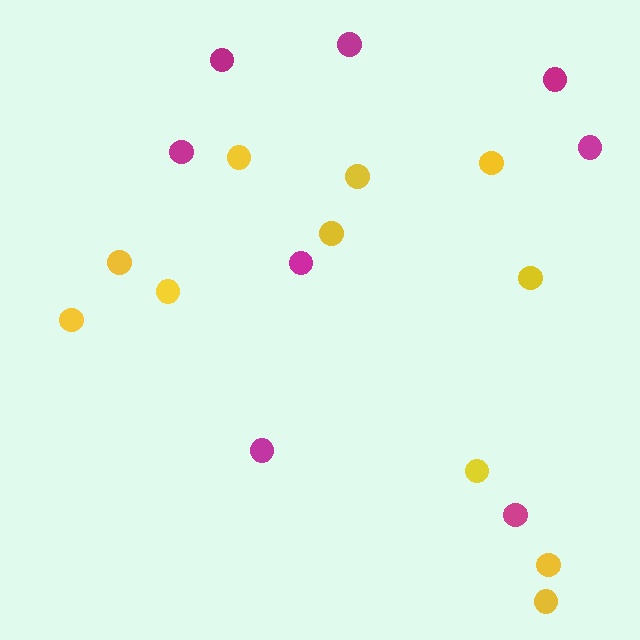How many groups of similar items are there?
There are 2 groups: one group of yellow circles (11) and one group of magenta circles (8).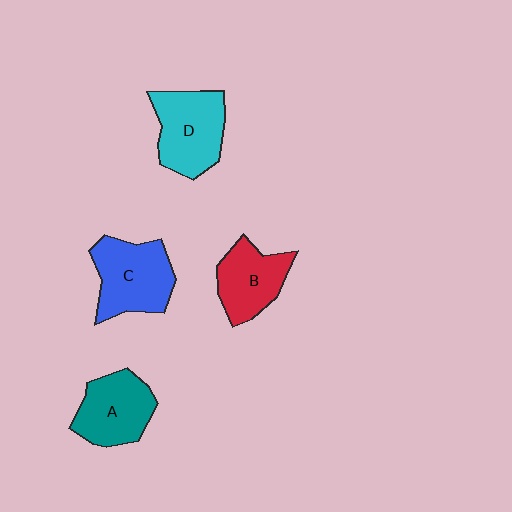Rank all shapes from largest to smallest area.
From largest to smallest: C (blue), D (cyan), A (teal), B (red).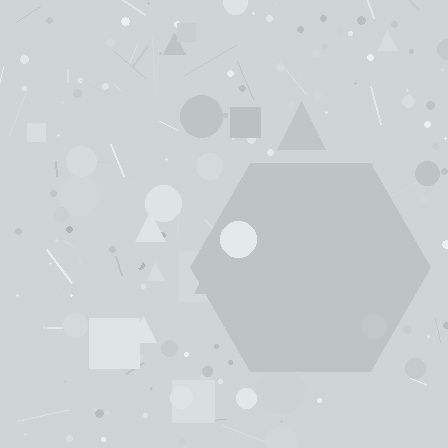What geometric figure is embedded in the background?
A hexagon is embedded in the background.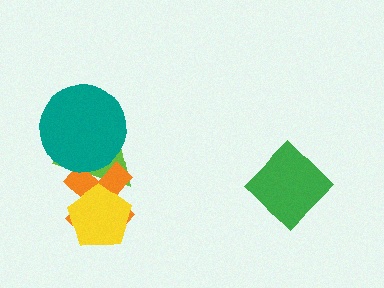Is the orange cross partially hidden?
Yes, it is partially covered by another shape.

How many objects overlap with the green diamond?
0 objects overlap with the green diamond.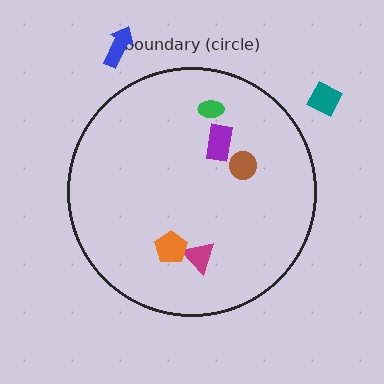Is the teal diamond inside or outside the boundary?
Outside.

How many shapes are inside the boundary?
5 inside, 2 outside.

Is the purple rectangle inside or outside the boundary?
Inside.